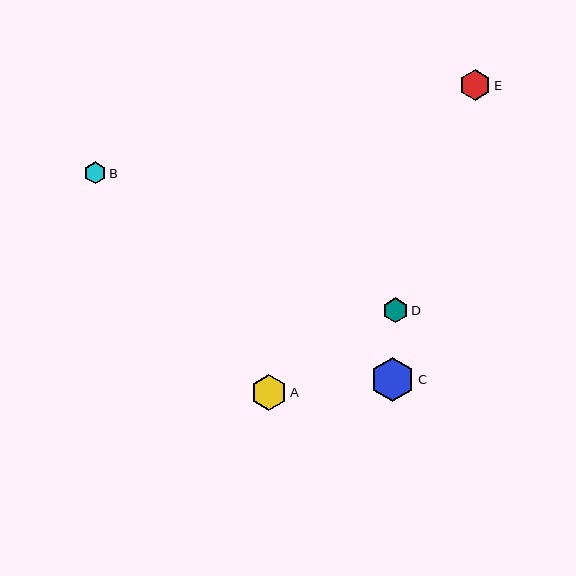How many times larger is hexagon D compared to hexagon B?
Hexagon D is approximately 1.1 times the size of hexagon B.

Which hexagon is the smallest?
Hexagon B is the smallest with a size of approximately 22 pixels.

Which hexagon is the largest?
Hexagon C is the largest with a size of approximately 44 pixels.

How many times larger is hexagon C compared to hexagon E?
Hexagon C is approximately 1.4 times the size of hexagon E.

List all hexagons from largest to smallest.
From largest to smallest: C, A, E, D, B.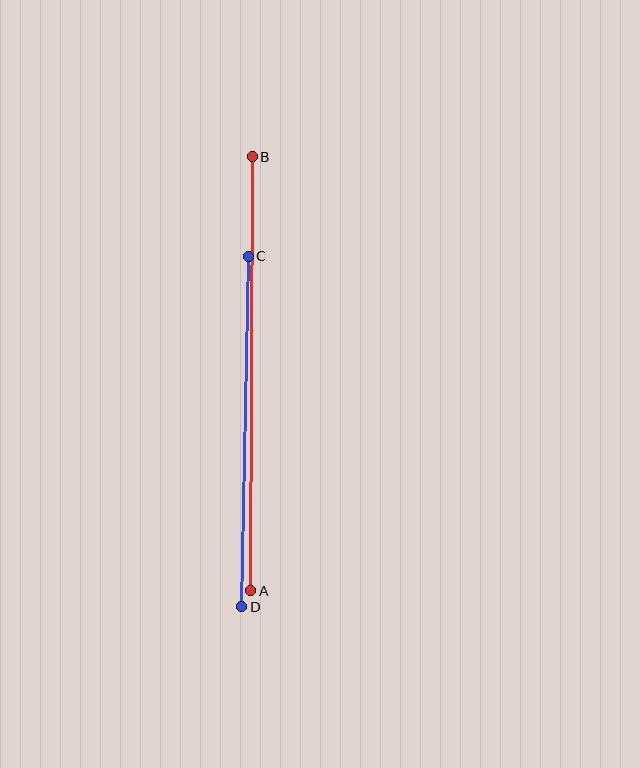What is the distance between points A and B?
The distance is approximately 434 pixels.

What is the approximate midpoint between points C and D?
The midpoint is at approximately (245, 432) pixels.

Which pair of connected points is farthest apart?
Points A and B are farthest apart.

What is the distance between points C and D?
The distance is approximately 351 pixels.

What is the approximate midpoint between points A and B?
The midpoint is at approximately (252, 374) pixels.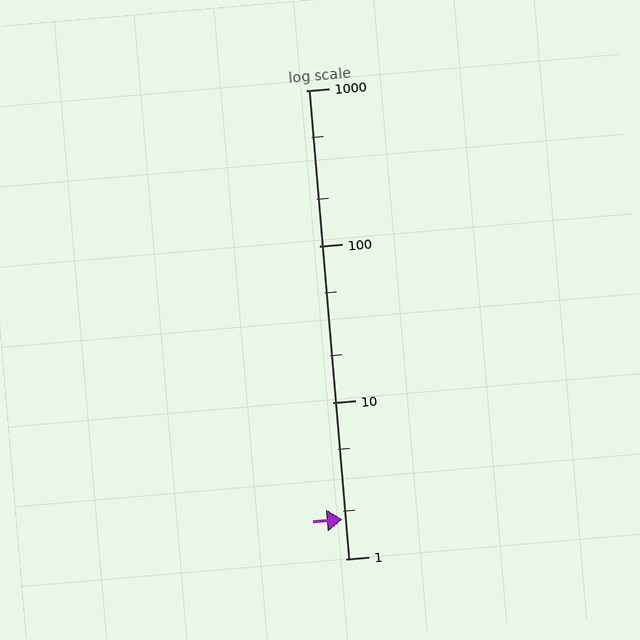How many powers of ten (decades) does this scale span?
The scale spans 3 decades, from 1 to 1000.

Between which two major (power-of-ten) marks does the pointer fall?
The pointer is between 1 and 10.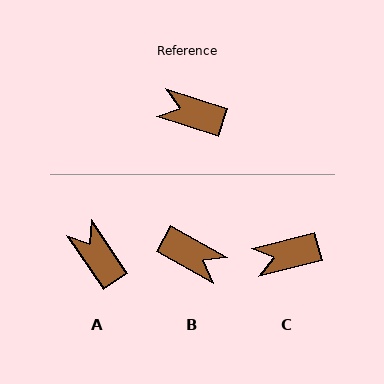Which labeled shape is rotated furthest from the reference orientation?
B, about 169 degrees away.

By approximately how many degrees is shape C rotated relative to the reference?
Approximately 32 degrees counter-clockwise.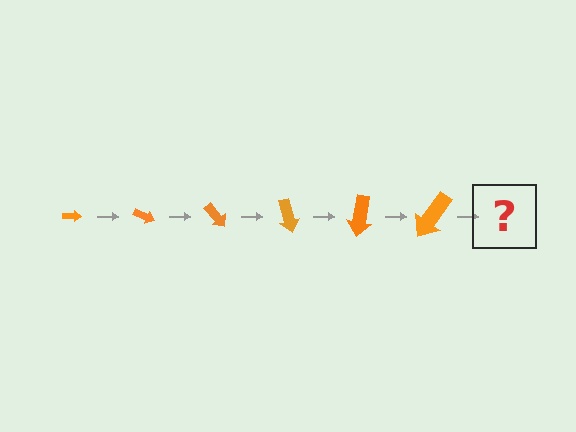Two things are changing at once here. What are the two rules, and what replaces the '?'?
The two rules are that the arrow grows larger each step and it rotates 25 degrees each step. The '?' should be an arrow, larger than the previous one and rotated 150 degrees from the start.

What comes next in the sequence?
The next element should be an arrow, larger than the previous one and rotated 150 degrees from the start.